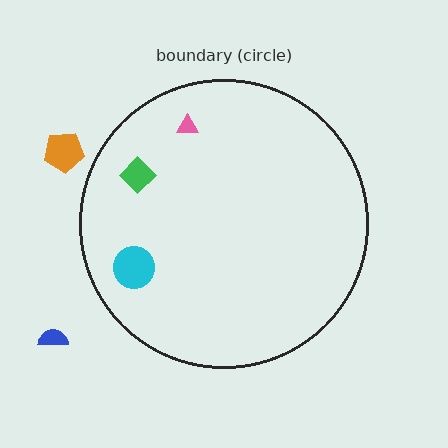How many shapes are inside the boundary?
3 inside, 2 outside.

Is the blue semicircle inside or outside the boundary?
Outside.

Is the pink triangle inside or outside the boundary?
Inside.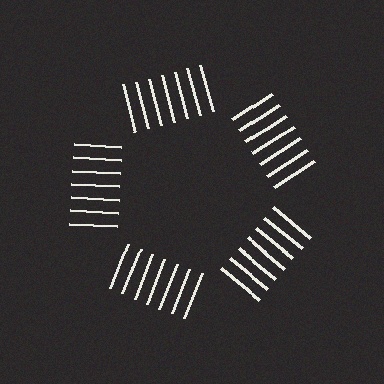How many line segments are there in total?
35 — 7 along each of the 5 edges.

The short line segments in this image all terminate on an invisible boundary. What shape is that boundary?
An illusory pentagon — the line segments terminate on its edges but no continuous stroke is drawn.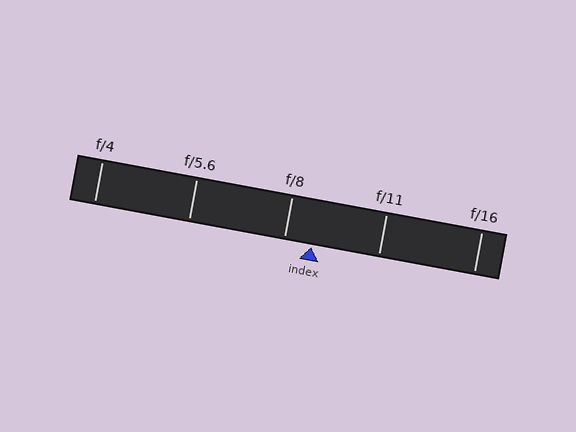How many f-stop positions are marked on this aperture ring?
There are 5 f-stop positions marked.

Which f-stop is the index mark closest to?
The index mark is closest to f/8.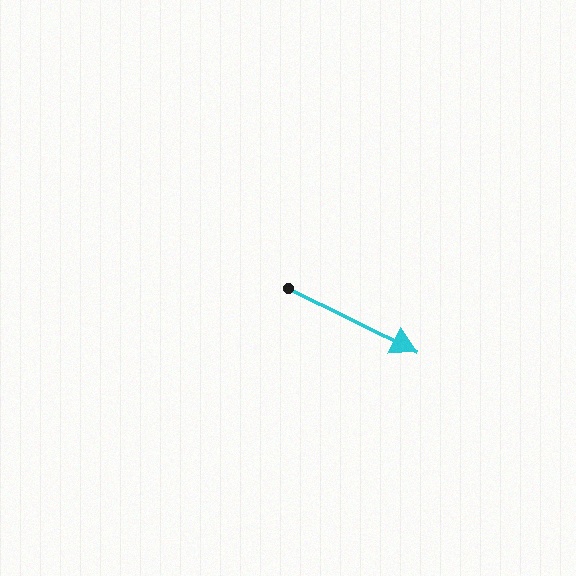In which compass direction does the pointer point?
Southeast.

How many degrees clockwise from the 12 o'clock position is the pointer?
Approximately 116 degrees.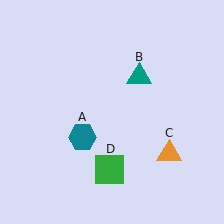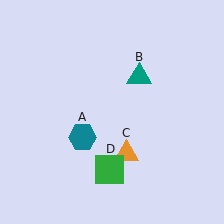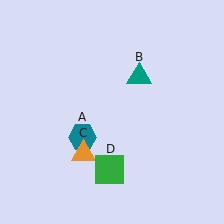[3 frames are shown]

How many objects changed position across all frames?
1 object changed position: orange triangle (object C).